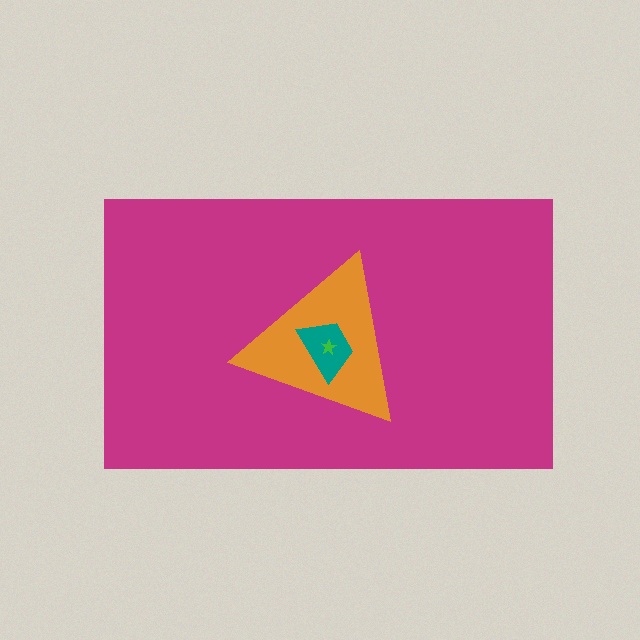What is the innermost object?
The green star.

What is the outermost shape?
The magenta rectangle.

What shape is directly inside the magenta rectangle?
The orange triangle.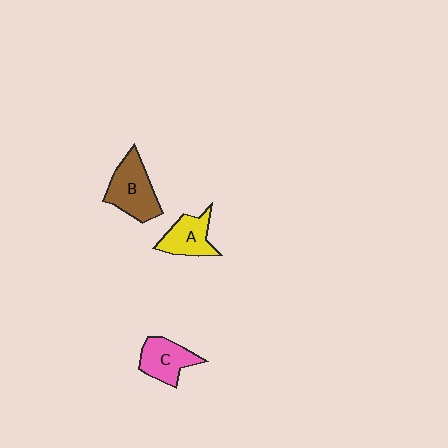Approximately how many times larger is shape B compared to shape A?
Approximately 1.3 times.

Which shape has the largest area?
Shape B (brown).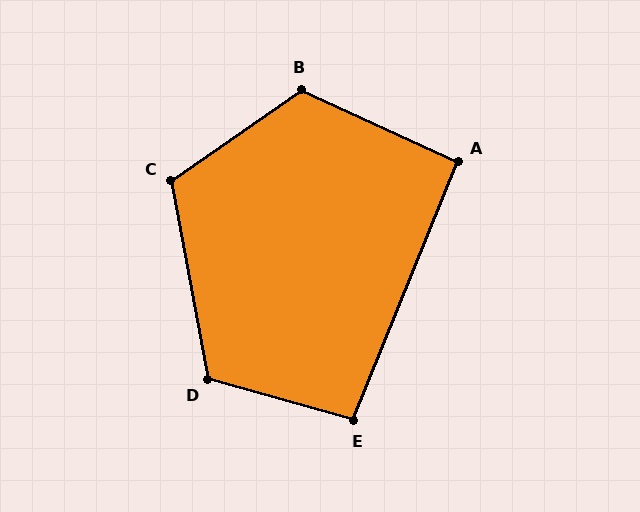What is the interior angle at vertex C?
Approximately 114 degrees (obtuse).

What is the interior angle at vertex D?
Approximately 116 degrees (obtuse).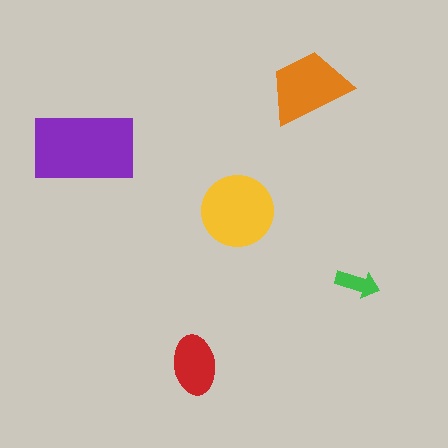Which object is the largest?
The purple rectangle.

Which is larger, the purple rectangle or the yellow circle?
The purple rectangle.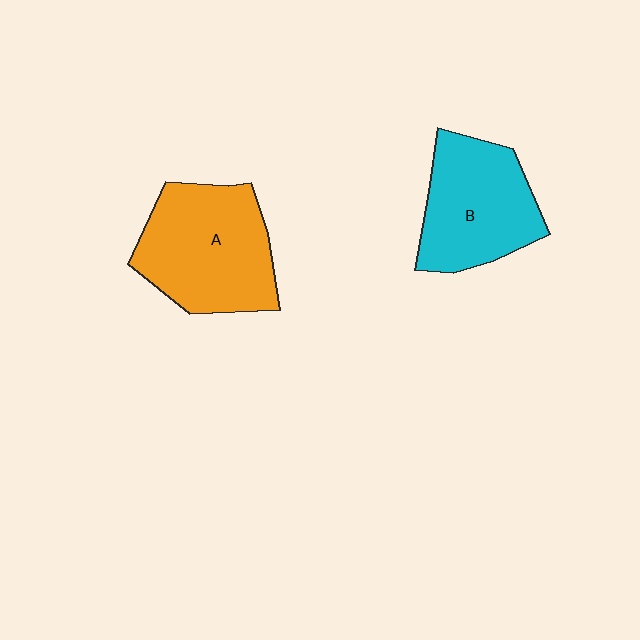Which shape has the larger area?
Shape A (orange).